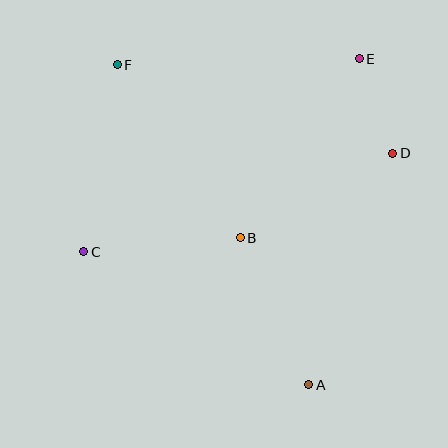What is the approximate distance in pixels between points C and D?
The distance between C and D is approximately 324 pixels.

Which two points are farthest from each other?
Points A and F are farthest from each other.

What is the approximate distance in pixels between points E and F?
The distance between E and F is approximately 242 pixels.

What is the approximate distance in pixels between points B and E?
The distance between B and E is approximately 215 pixels.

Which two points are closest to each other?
Points D and E are closest to each other.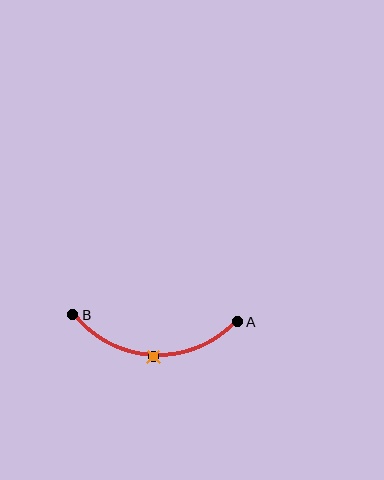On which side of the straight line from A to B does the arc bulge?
The arc bulges below the straight line connecting A and B.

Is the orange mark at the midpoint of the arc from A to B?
Yes. The orange mark lies on the arc at equal arc-length from both A and B — it is the arc midpoint.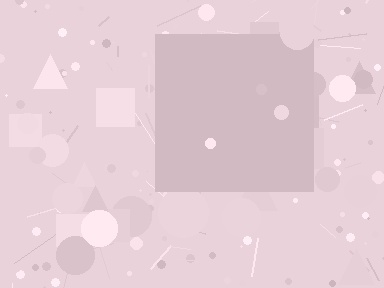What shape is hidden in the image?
A square is hidden in the image.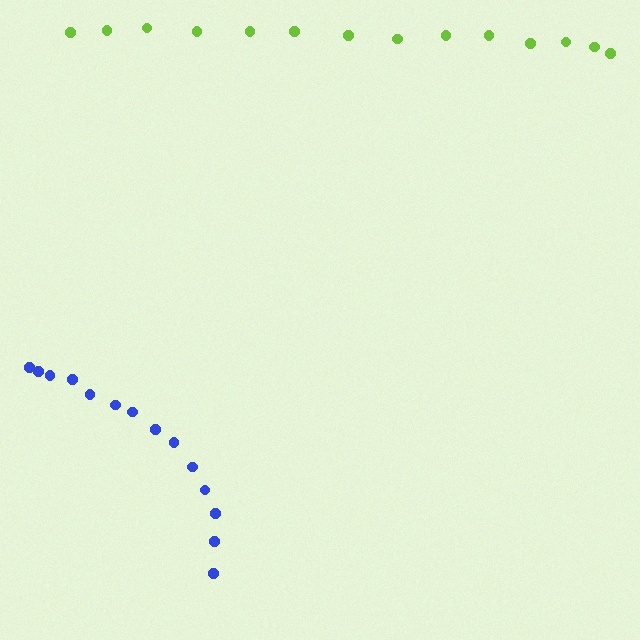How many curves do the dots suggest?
There are 2 distinct paths.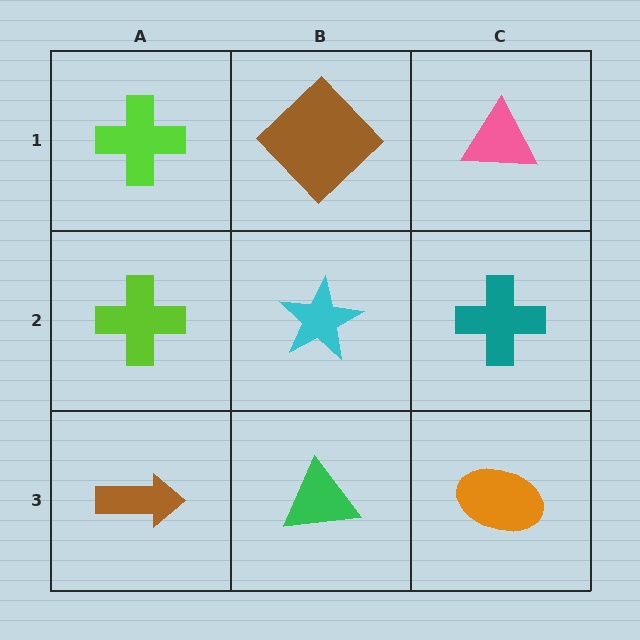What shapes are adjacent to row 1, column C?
A teal cross (row 2, column C), a brown diamond (row 1, column B).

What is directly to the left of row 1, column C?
A brown diamond.